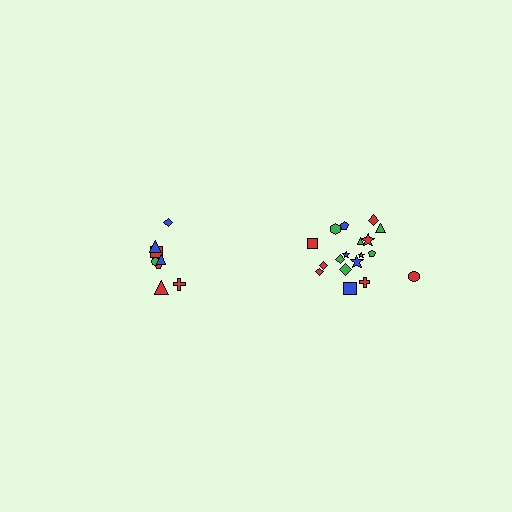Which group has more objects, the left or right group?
The right group.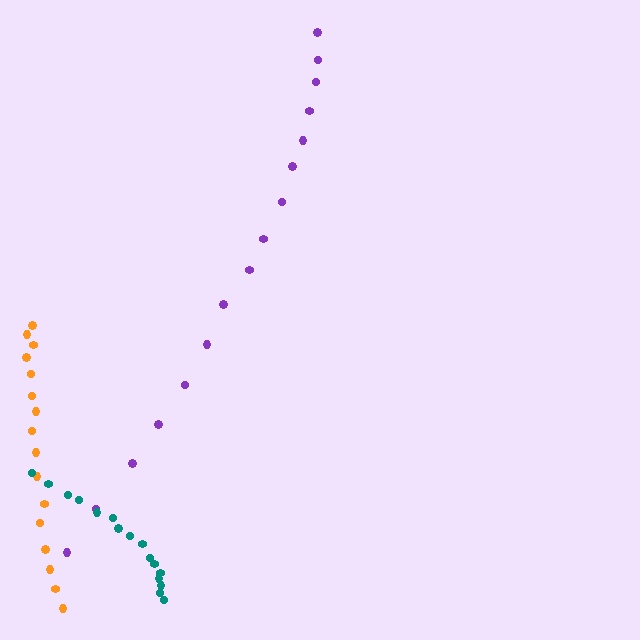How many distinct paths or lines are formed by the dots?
There are 3 distinct paths.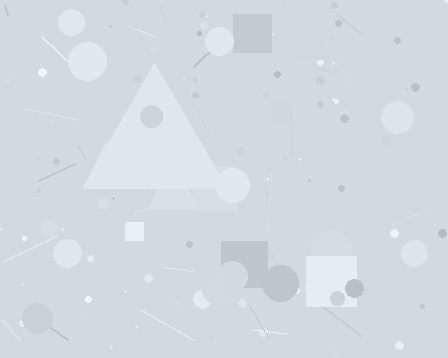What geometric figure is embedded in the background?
A triangle is embedded in the background.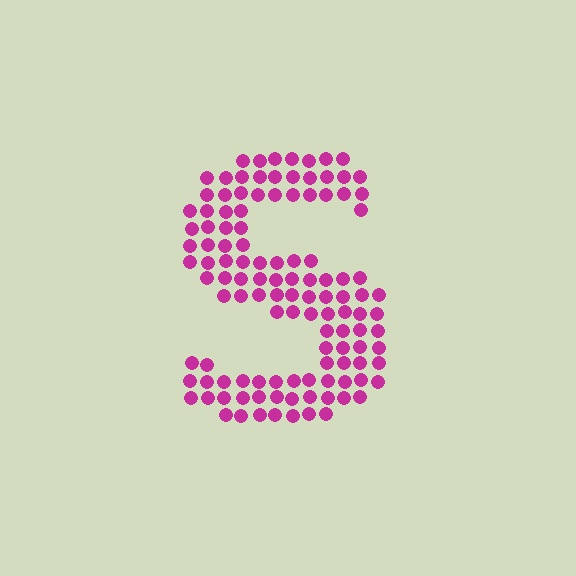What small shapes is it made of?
It is made of small circles.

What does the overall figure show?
The overall figure shows the letter S.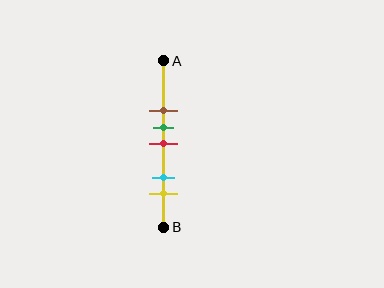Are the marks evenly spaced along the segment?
No, the marks are not evenly spaced.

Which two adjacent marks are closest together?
The green and red marks are the closest adjacent pair.